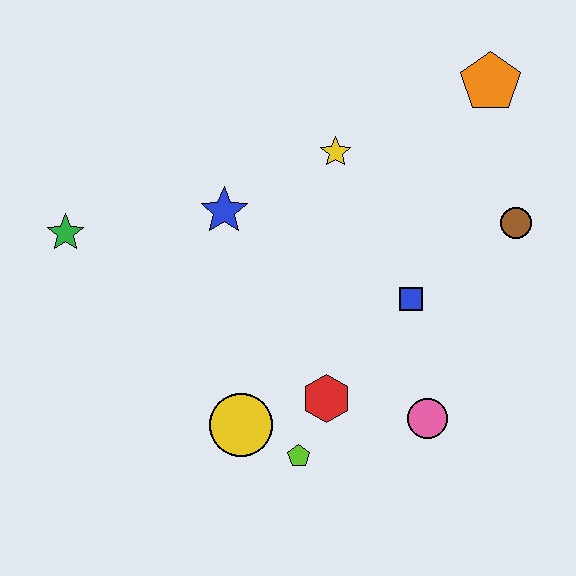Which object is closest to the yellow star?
The blue star is closest to the yellow star.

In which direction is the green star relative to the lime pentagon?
The green star is to the left of the lime pentagon.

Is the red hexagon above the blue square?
No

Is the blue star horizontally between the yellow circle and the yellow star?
No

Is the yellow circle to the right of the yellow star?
No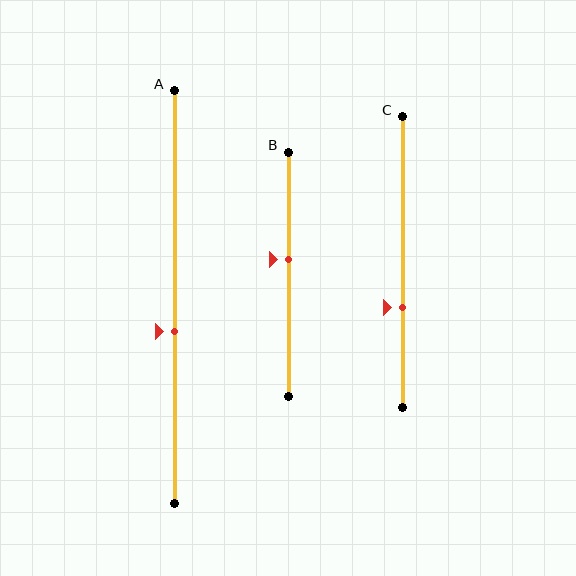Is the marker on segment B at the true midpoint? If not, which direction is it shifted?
No, the marker on segment B is shifted upward by about 6% of the segment length.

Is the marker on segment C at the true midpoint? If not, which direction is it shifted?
No, the marker on segment C is shifted downward by about 15% of the segment length.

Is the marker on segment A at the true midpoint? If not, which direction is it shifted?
No, the marker on segment A is shifted downward by about 8% of the segment length.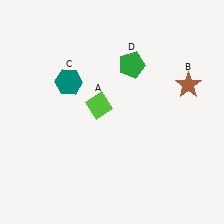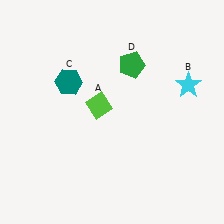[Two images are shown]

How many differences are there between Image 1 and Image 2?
There is 1 difference between the two images.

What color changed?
The star (B) changed from brown in Image 1 to cyan in Image 2.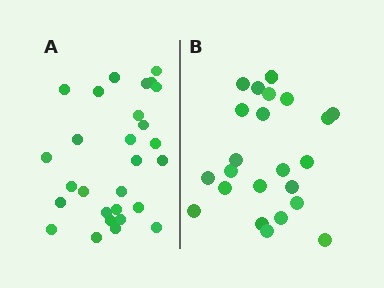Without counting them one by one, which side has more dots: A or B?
Region A (the left region) has more dots.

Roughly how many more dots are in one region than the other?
Region A has about 5 more dots than region B.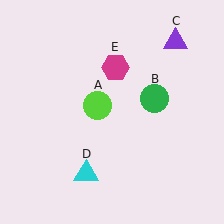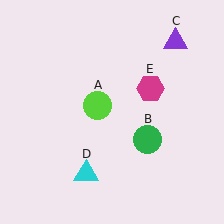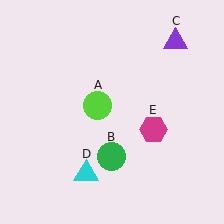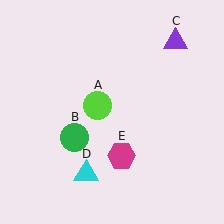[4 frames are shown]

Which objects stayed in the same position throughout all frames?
Lime circle (object A) and purple triangle (object C) and cyan triangle (object D) remained stationary.